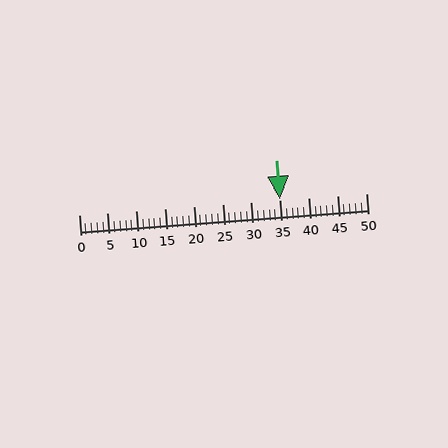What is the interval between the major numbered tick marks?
The major tick marks are spaced 5 units apart.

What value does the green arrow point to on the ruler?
The green arrow points to approximately 35.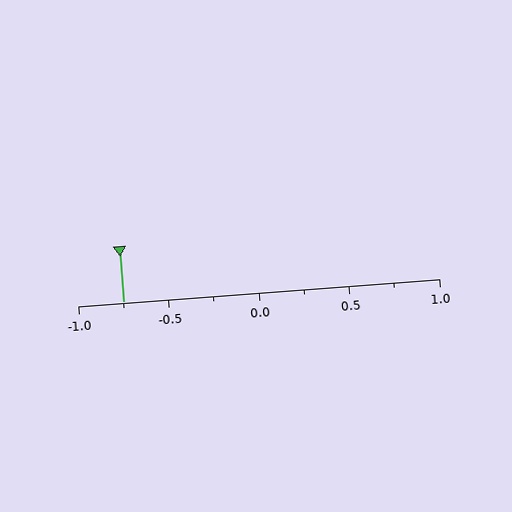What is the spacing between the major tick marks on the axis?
The major ticks are spaced 0.5 apart.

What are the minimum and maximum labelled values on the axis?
The axis runs from -1.0 to 1.0.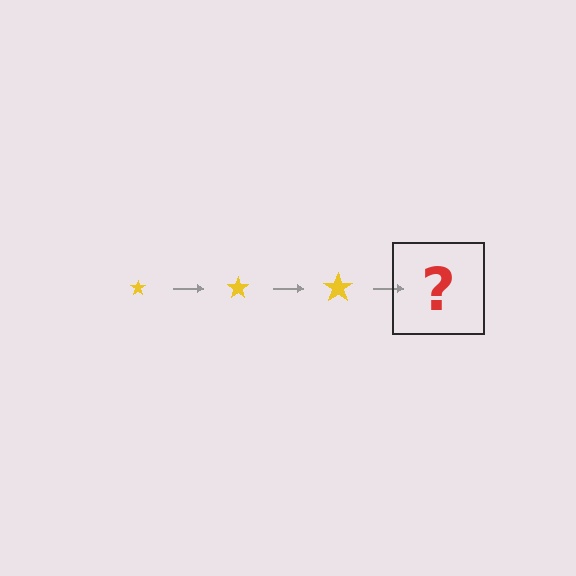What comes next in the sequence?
The next element should be a yellow star, larger than the previous one.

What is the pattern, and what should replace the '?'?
The pattern is that the star gets progressively larger each step. The '?' should be a yellow star, larger than the previous one.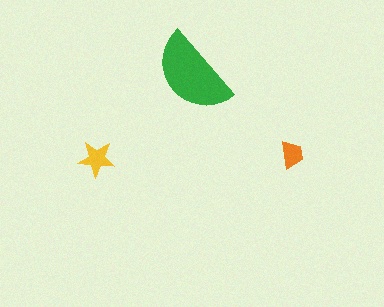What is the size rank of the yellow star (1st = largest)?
2nd.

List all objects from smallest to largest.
The orange trapezoid, the yellow star, the green semicircle.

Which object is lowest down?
The yellow star is bottommost.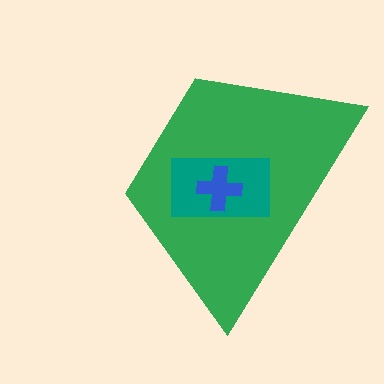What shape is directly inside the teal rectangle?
The blue cross.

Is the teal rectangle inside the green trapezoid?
Yes.